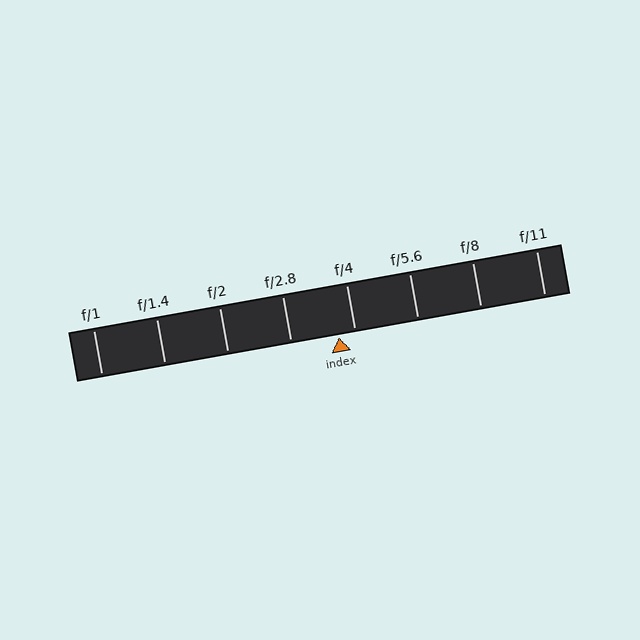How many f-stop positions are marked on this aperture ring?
There are 8 f-stop positions marked.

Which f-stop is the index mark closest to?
The index mark is closest to f/4.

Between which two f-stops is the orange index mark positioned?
The index mark is between f/2.8 and f/4.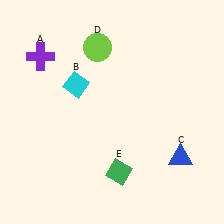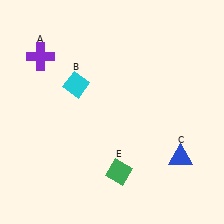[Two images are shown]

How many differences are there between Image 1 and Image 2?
There is 1 difference between the two images.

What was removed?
The lime circle (D) was removed in Image 2.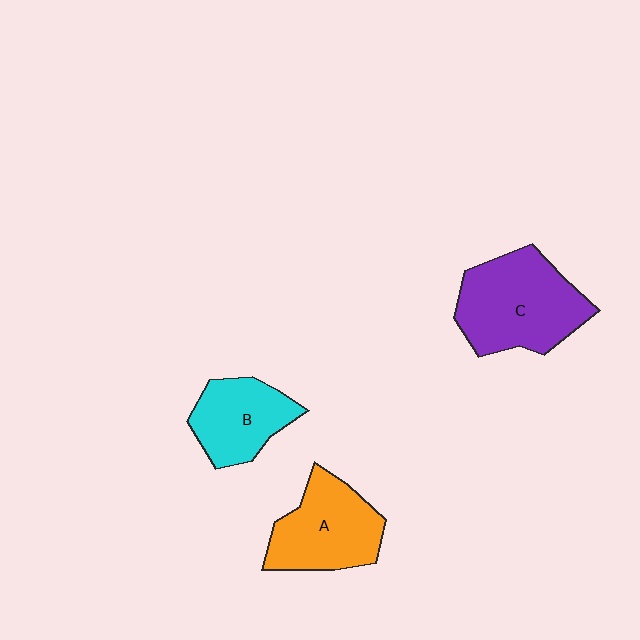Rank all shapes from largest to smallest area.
From largest to smallest: C (purple), A (orange), B (cyan).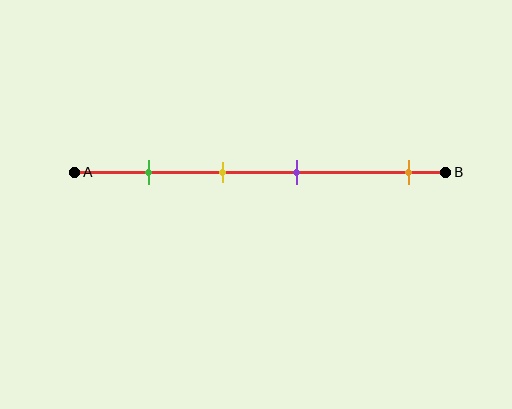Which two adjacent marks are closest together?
The yellow and purple marks are the closest adjacent pair.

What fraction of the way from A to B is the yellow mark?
The yellow mark is approximately 40% (0.4) of the way from A to B.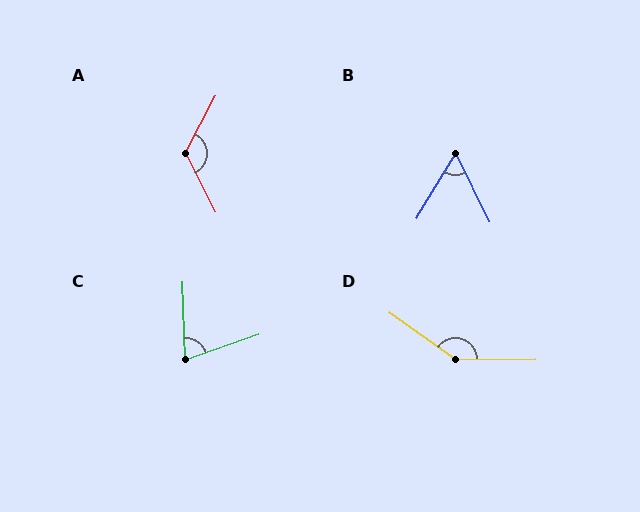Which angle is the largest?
D, at approximately 144 degrees.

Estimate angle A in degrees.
Approximately 125 degrees.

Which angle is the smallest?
B, at approximately 57 degrees.